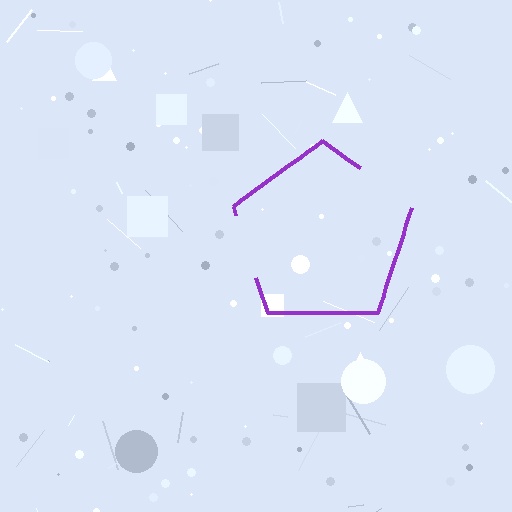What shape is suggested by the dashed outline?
The dashed outline suggests a pentagon.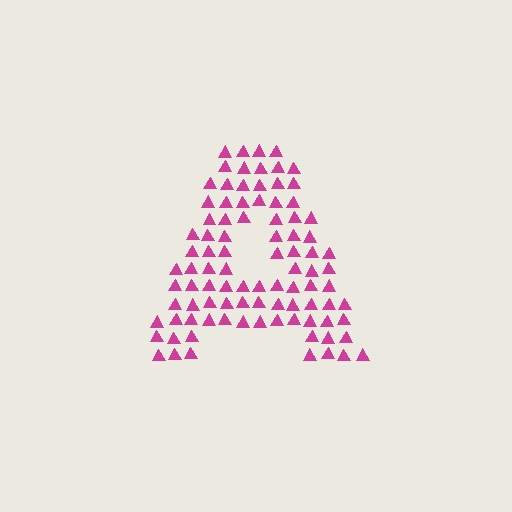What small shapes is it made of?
It is made of small triangles.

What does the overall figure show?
The overall figure shows the letter A.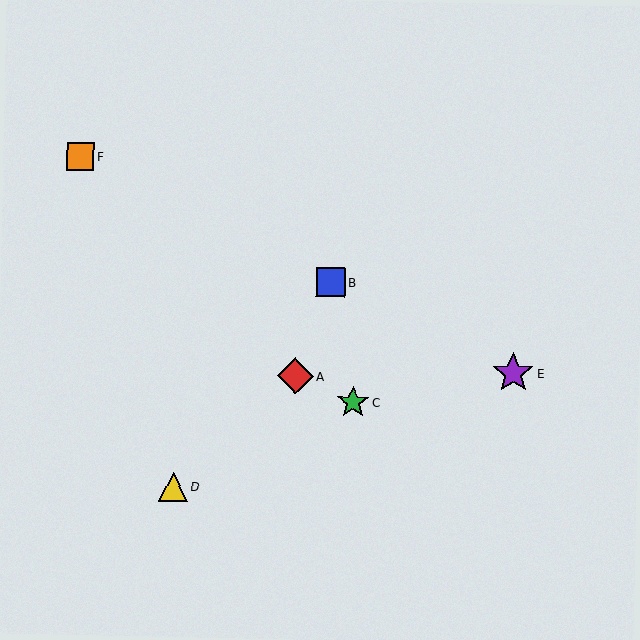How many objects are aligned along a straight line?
3 objects (B, E, F) are aligned along a straight line.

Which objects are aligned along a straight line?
Objects B, E, F are aligned along a straight line.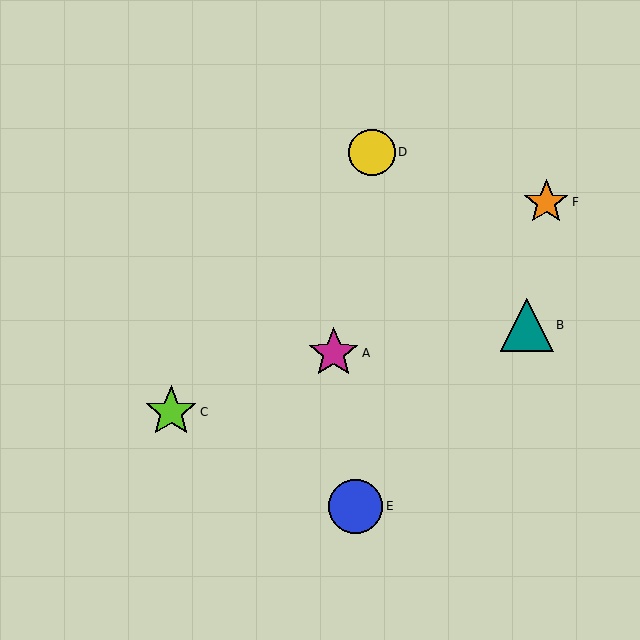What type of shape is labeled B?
Shape B is a teal triangle.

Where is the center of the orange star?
The center of the orange star is at (546, 202).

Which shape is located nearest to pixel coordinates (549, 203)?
The orange star (labeled F) at (546, 202) is nearest to that location.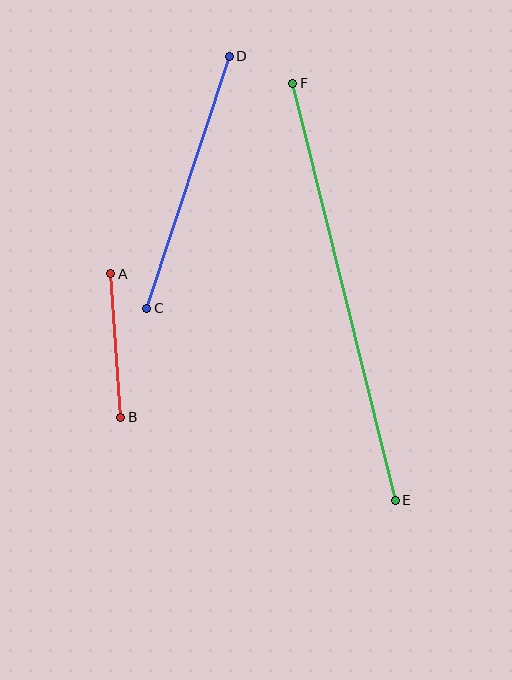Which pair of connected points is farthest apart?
Points E and F are farthest apart.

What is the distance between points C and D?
The distance is approximately 265 pixels.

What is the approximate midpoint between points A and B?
The midpoint is at approximately (116, 345) pixels.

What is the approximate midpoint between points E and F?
The midpoint is at approximately (344, 292) pixels.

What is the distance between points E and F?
The distance is approximately 430 pixels.